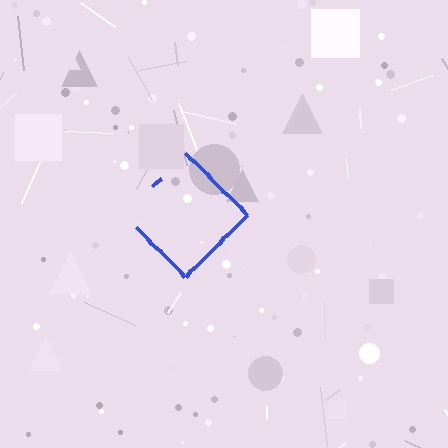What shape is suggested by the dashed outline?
The dashed outline suggests a diamond.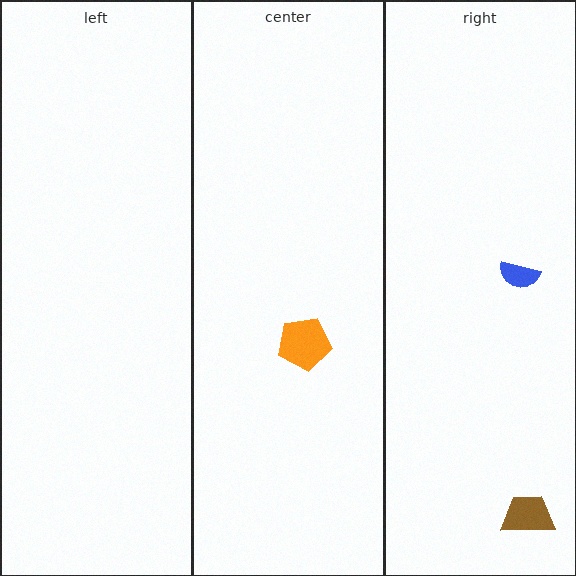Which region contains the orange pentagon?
The center region.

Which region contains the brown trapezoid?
The right region.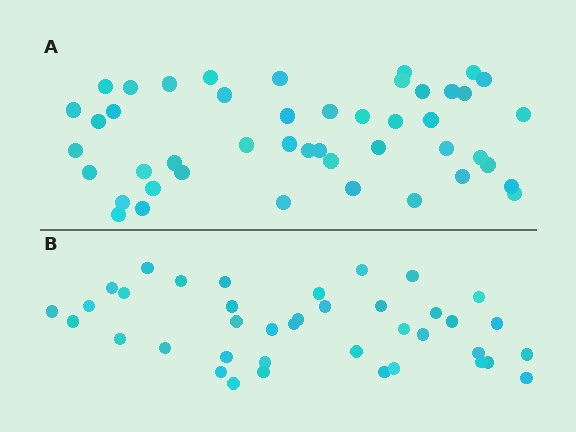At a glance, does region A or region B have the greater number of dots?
Region A (the top region) has more dots.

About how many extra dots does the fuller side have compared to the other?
Region A has roughly 8 or so more dots than region B.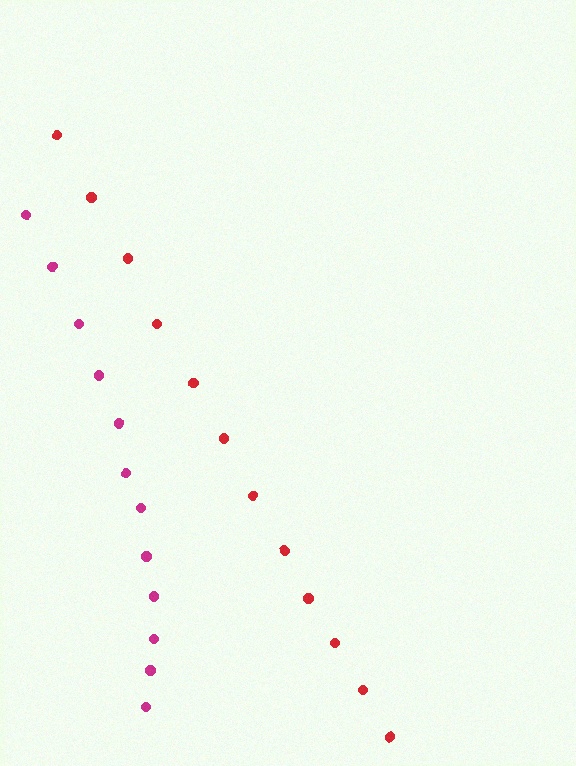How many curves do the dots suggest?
There are 2 distinct paths.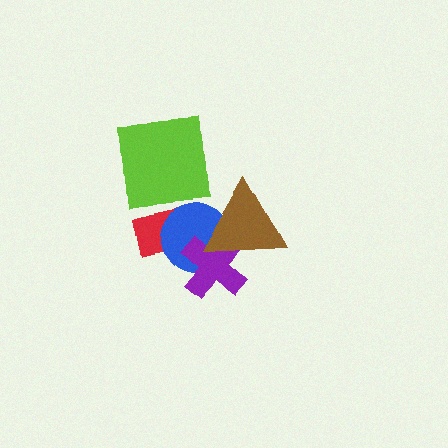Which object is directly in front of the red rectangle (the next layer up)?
The blue circle is directly in front of the red rectangle.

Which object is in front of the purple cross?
The brown triangle is in front of the purple cross.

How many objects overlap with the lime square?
0 objects overlap with the lime square.